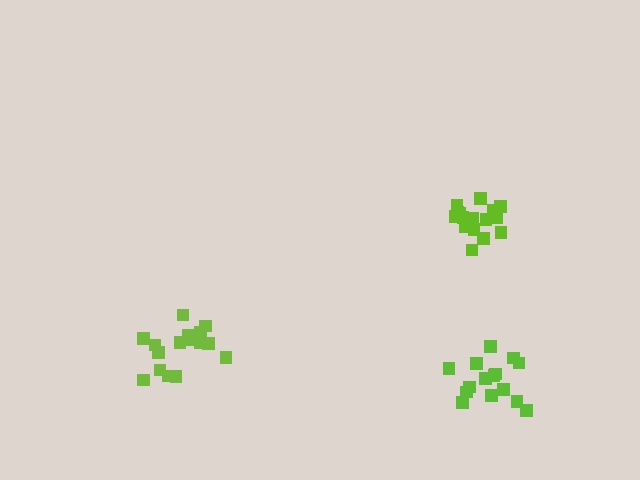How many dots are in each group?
Group 1: 16 dots, Group 2: 18 dots, Group 3: 15 dots (49 total).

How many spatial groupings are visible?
There are 3 spatial groupings.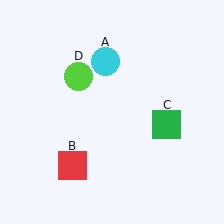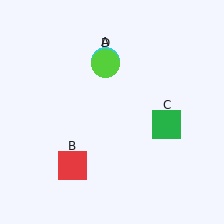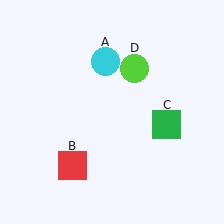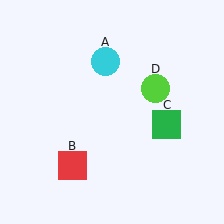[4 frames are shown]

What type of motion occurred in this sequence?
The lime circle (object D) rotated clockwise around the center of the scene.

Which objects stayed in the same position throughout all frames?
Cyan circle (object A) and red square (object B) and green square (object C) remained stationary.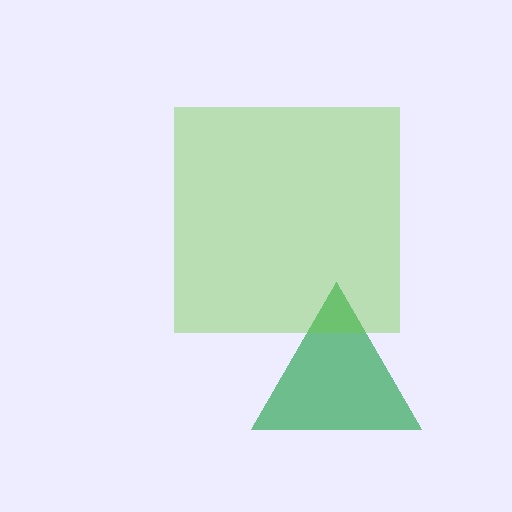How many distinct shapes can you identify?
There are 2 distinct shapes: a green triangle, a lime square.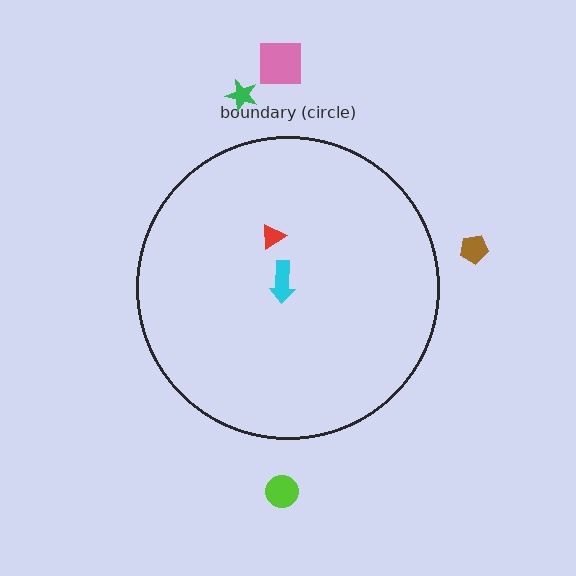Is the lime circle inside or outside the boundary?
Outside.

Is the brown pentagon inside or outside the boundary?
Outside.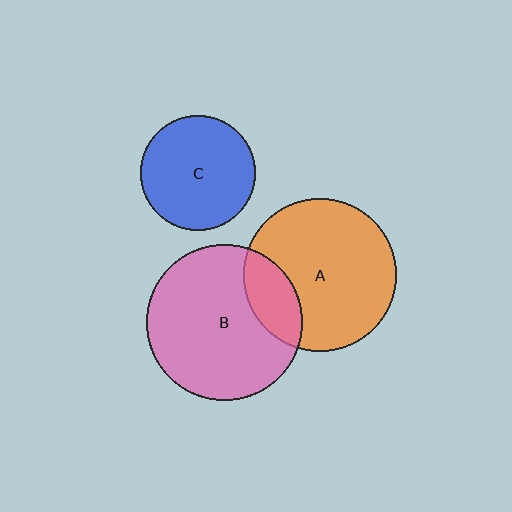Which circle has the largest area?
Circle B (pink).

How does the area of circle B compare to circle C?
Approximately 1.8 times.